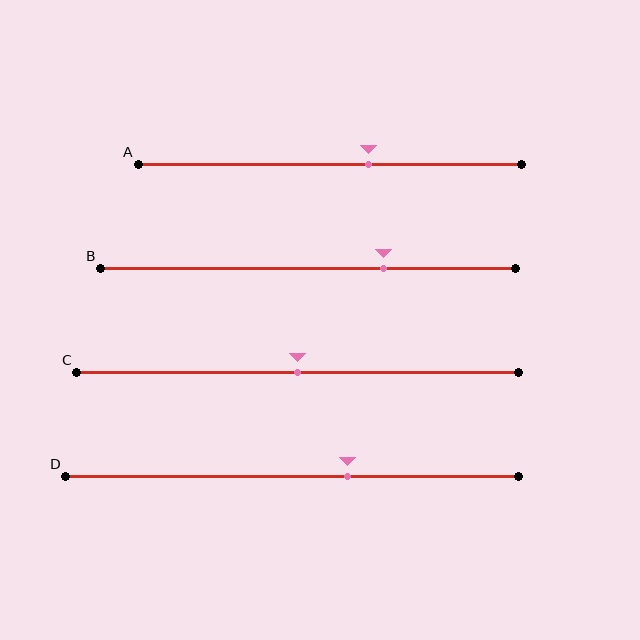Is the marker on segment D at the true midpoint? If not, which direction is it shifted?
No, the marker on segment D is shifted to the right by about 12% of the segment length.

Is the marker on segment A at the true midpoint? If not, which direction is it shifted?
No, the marker on segment A is shifted to the right by about 10% of the segment length.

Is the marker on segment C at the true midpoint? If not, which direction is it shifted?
Yes, the marker on segment C is at the true midpoint.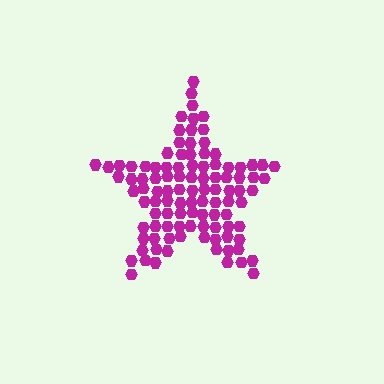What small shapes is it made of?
It is made of small hexagons.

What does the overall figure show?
The overall figure shows a star.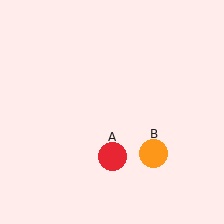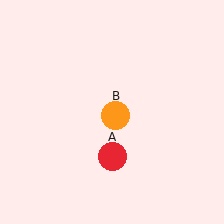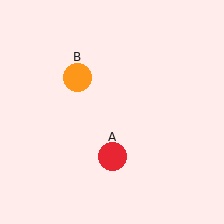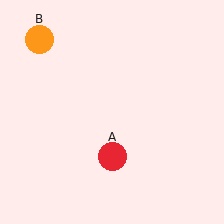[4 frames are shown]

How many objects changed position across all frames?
1 object changed position: orange circle (object B).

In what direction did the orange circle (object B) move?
The orange circle (object B) moved up and to the left.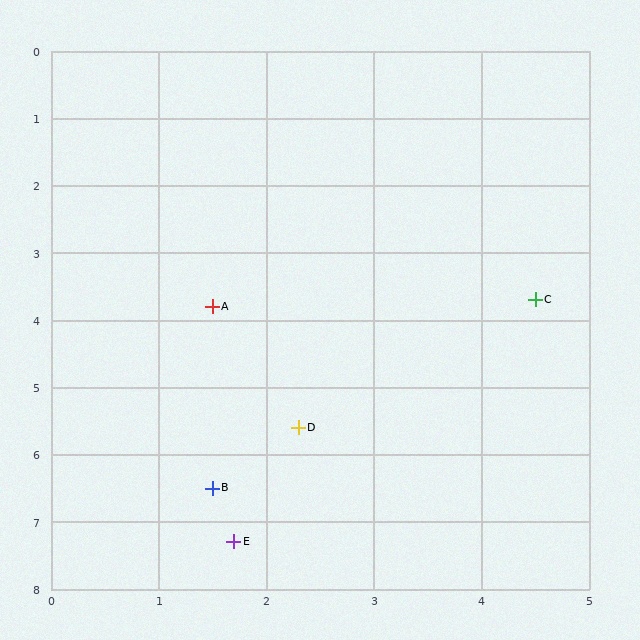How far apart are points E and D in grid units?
Points E and D are about 1.8 grid units apart.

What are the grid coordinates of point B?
Point B is at approximately (1.5, 6.5).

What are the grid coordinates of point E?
Point E is at approximately (1.7, 7.3).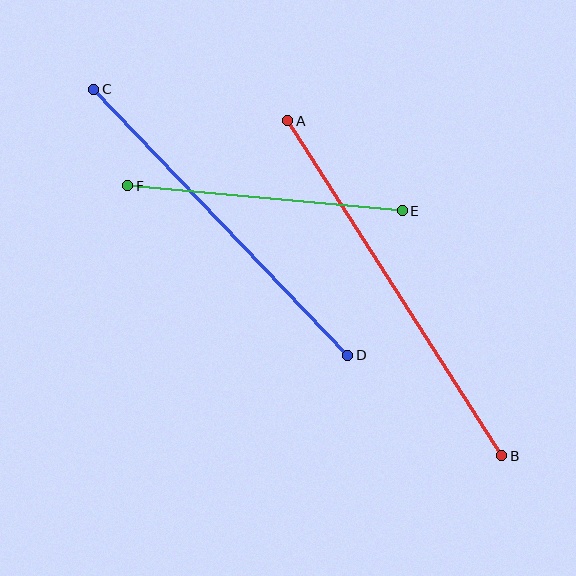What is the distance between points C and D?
The distance is approximately 368 pixels.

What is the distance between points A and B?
The distance is approximately 398 pixels.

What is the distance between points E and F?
The distance is approximately 275 pixels.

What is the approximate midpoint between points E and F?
The midpoint is at approximately (265, 198) pixels.